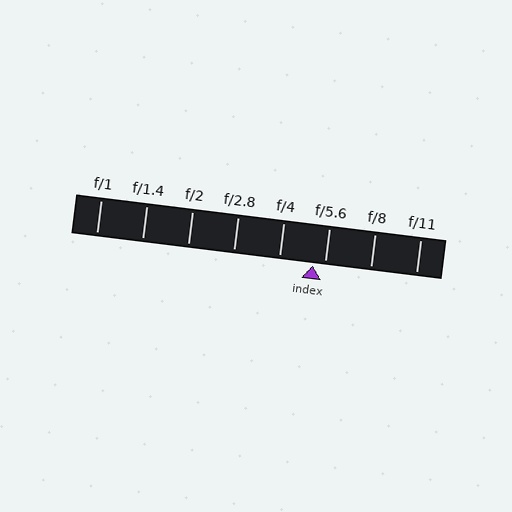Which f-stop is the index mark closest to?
The index mark is closest to f/5.6.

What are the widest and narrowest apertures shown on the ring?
The widest aperture shown is f/1 and the narrowest is f/11.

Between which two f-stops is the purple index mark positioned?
The index mark is between f/4 and f/5.6.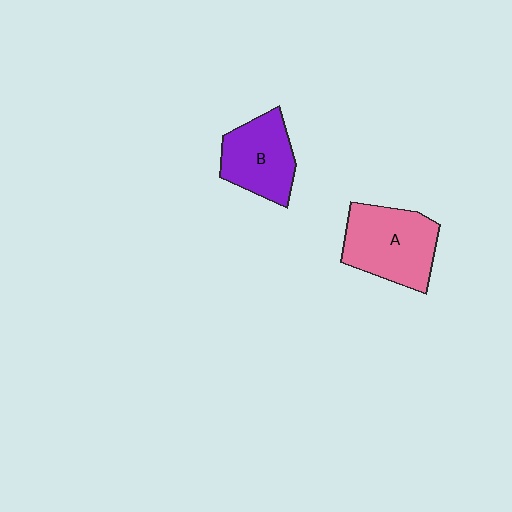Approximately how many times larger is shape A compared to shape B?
Approximately 1.2 times.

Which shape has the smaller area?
Shape B (purple).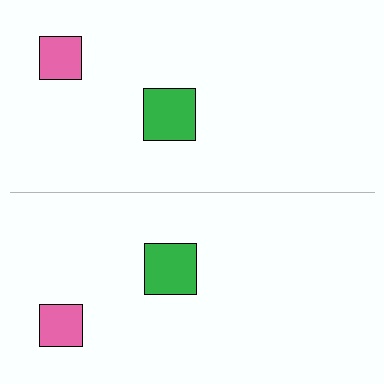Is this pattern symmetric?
Yes, this pattern has bilateral (reflection) symmetry.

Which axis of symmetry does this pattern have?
The pattern has a horizontal axis of symmetry running through the center of the image.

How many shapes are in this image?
There are 4 shapes in this image.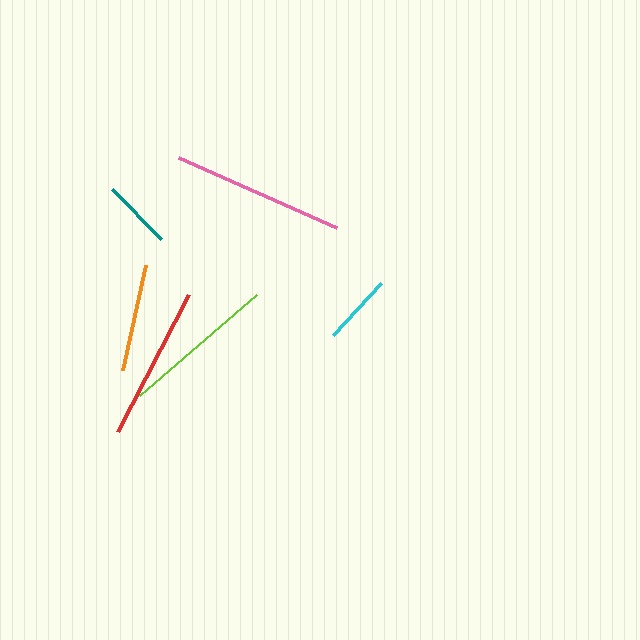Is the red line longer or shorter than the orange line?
The red line is longer than the orange line.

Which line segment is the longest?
The pink line is the longest at approximately 173 pixels.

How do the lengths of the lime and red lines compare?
The lime and red lines are approximately the same length.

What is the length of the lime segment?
The lime segment is approximately 154 pixels long.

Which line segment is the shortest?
The teal line is the shortest at approximately 70 pixels.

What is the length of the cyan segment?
The cyan segment is approximately 70 pixels long.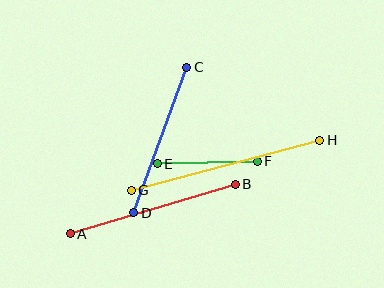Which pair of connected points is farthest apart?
Points G and H are farthest apart.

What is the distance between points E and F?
The distance is approximately 100 pixels.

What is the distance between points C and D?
The distance is approximately 155 pixels.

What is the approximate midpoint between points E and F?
The midpoint is at approximately (207, 163) pixels.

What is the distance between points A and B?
The distance is approximately 172 pixels.